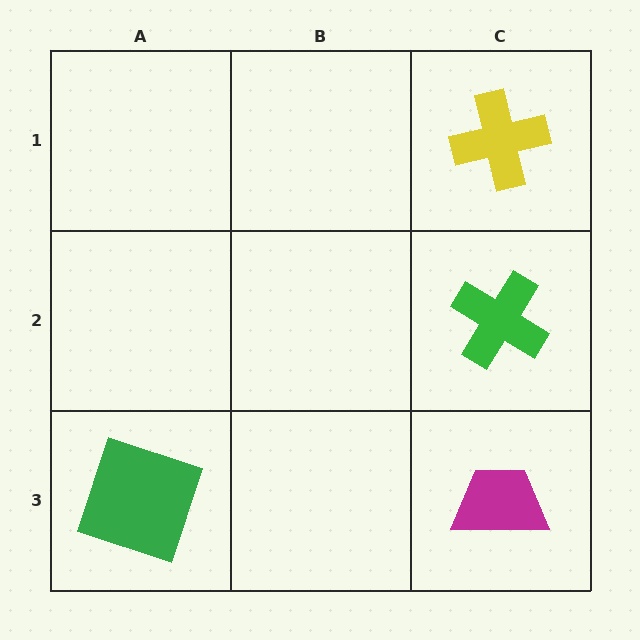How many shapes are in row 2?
1 shape.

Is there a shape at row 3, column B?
No, that cell is empty.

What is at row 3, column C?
A magenta trapezoid.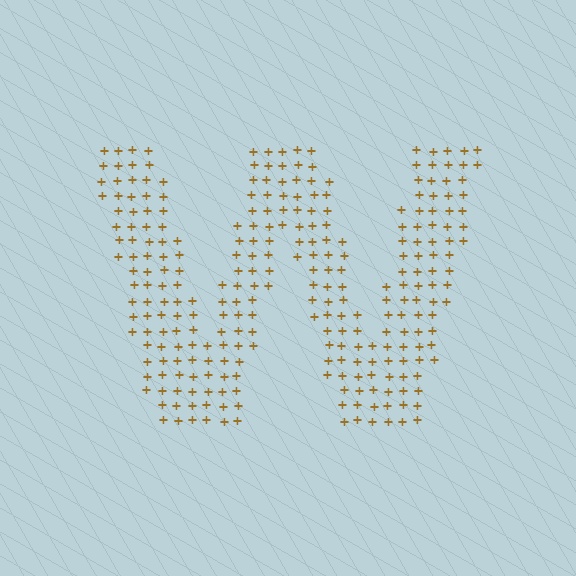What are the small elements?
The small elements are plus signs.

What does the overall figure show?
The overall figure shows the letter W.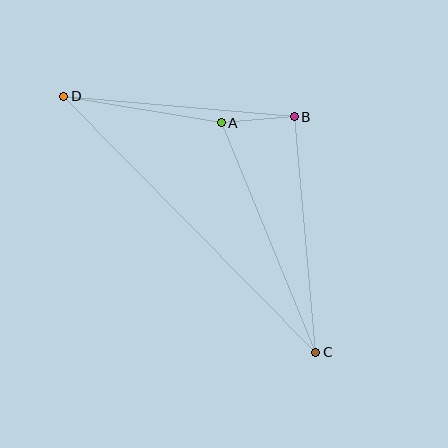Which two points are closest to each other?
Points A and B are closest to each other.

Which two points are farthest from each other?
Points C and D are farthest from each other.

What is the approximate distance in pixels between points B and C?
The distance between B and C is approximately 236 pixels.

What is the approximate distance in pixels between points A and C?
The distance between A and C is approximately 248 pixels.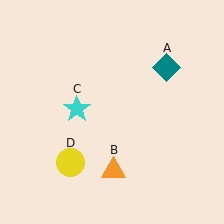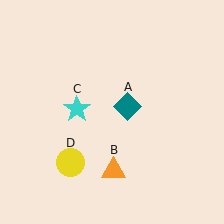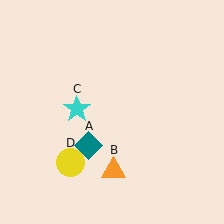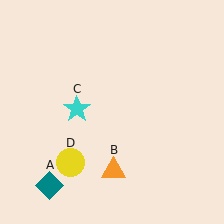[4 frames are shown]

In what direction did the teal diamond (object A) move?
The teal diamond (object A) moved down and to the left.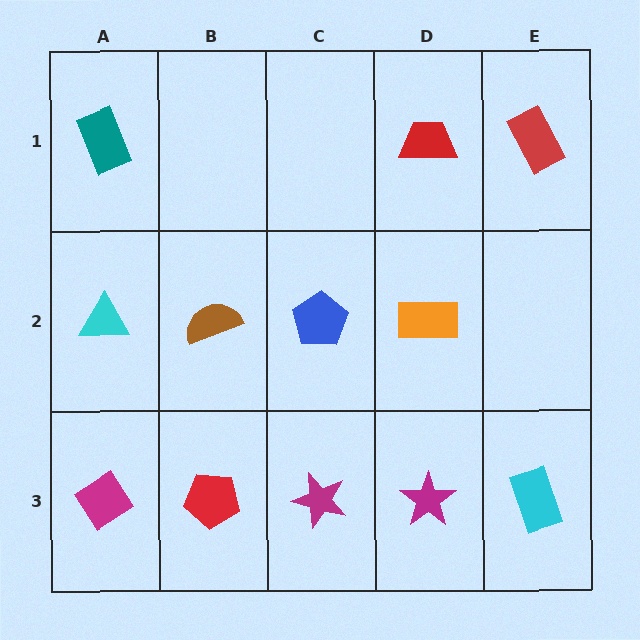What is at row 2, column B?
A brown semicircle.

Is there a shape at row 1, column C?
No, that cell is empty.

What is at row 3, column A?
A magenta diamond.